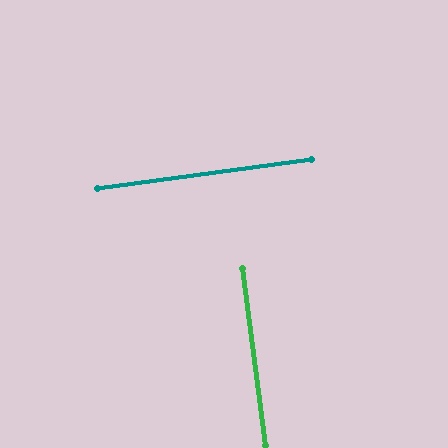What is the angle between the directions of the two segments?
Approximately 89 degrees.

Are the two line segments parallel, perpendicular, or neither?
Perpendicular — they meet at approximately 89°.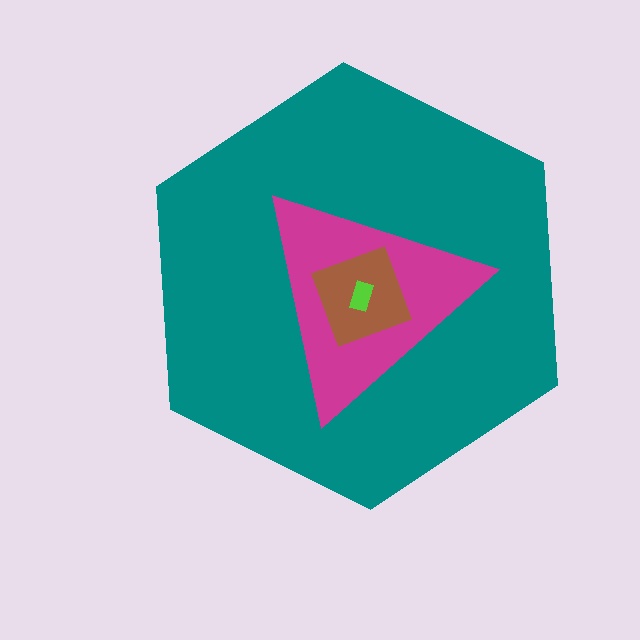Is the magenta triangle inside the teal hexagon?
Yes.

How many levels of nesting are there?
4.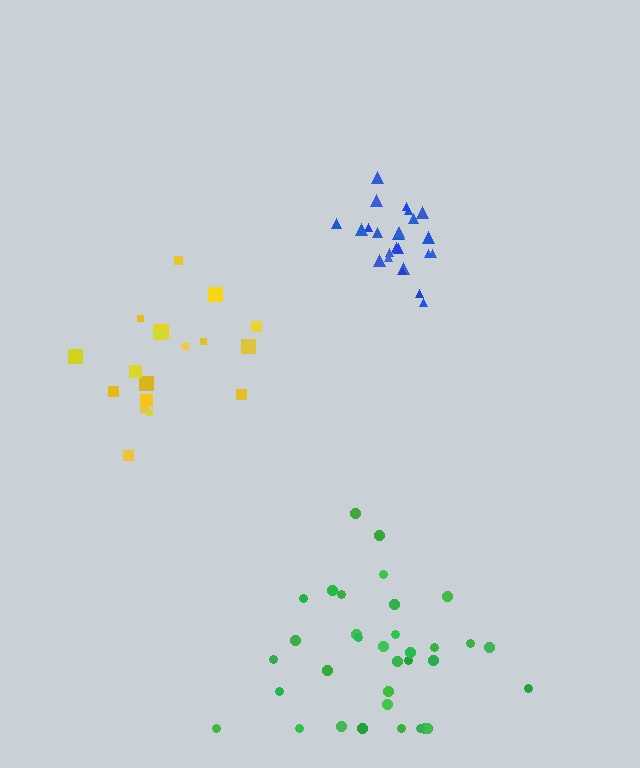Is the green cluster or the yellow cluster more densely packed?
Green.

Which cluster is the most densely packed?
Blue.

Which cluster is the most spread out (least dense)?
Yellow.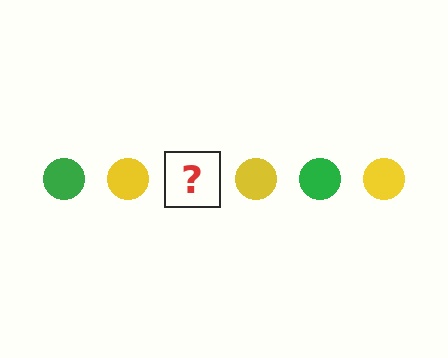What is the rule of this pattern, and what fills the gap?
The rule is that the pattern cycles through green, yellow circles. The gap should be filled with a green circle.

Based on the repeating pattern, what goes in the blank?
The blank should be a green circle.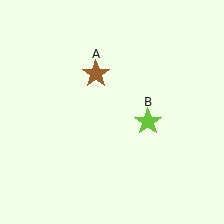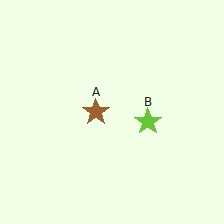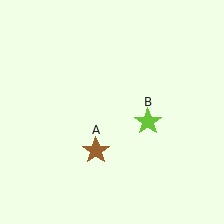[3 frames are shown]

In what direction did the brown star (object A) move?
The brown star (object A) moved down.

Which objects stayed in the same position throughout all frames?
Lime star (object B) remained stationary.